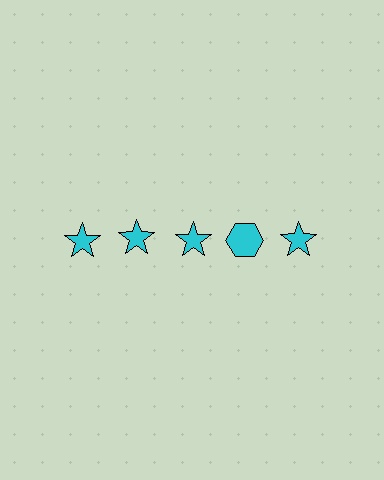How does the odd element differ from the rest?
It has a different shape: hexagon instead of star.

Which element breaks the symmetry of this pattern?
The cyan hexagon in the top row, second from right column breaks the symmetry. All other shapes are cyan stars.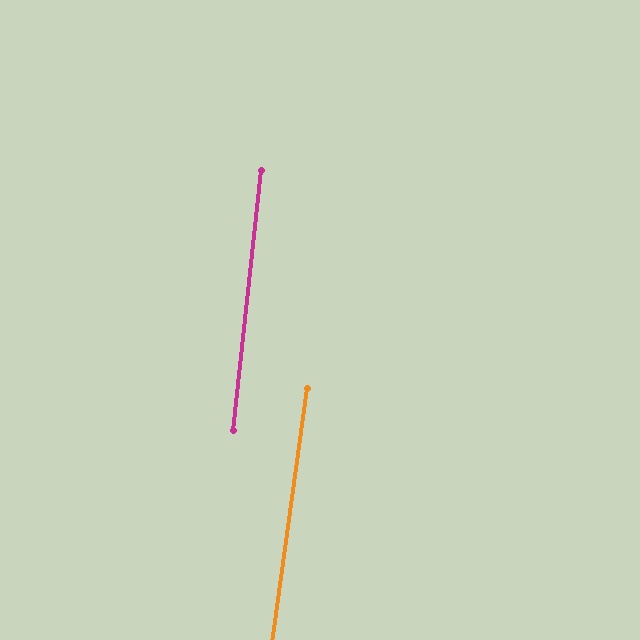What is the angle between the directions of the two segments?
Approximately 1 degree.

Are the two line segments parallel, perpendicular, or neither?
Parallel — their directions differ by only 1.5°.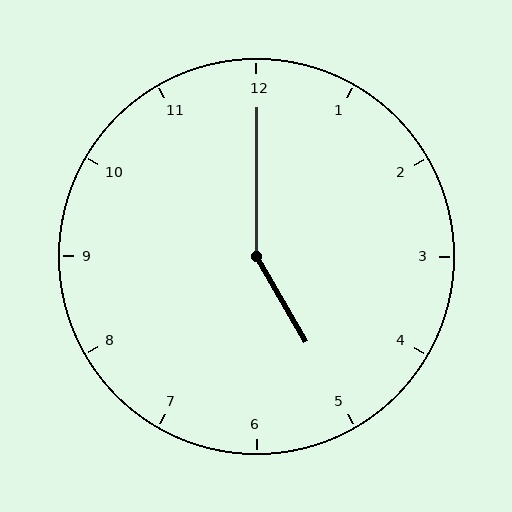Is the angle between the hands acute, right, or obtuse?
It is obtuse.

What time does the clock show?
5:00.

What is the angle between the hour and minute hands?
Approximately 150 degrees.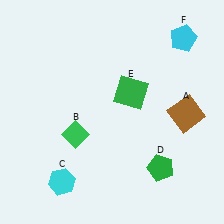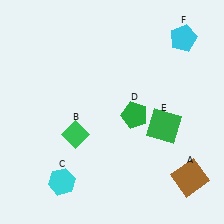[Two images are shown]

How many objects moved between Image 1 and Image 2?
3 objects moved between the two images.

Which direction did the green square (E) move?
The green square (E) moved down.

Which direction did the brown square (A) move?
The brown square (A) moved down.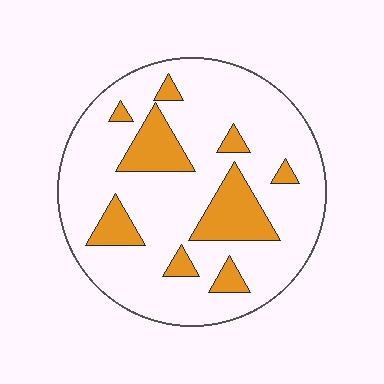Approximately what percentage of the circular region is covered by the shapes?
Approximately 20%.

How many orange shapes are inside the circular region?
9.